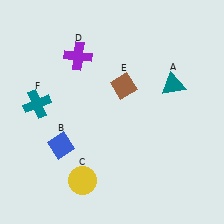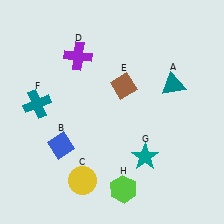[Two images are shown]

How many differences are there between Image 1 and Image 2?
There are 2 differences between the two images.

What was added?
A teal star (G), a lime hexagon (H) were added in Image 2.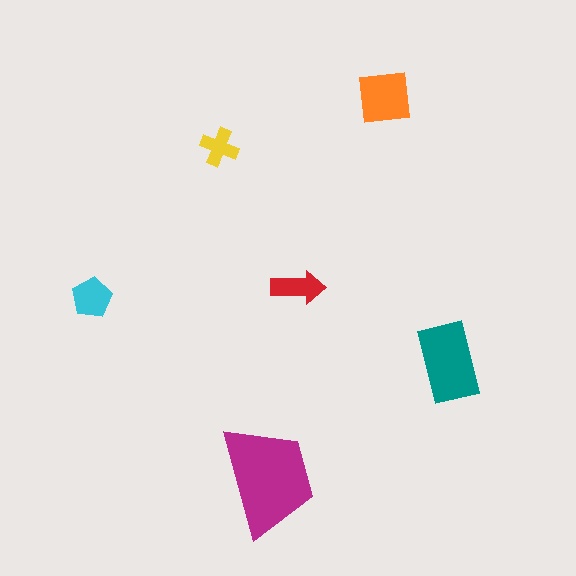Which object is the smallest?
The yellow cross.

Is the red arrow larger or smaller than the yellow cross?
Larger.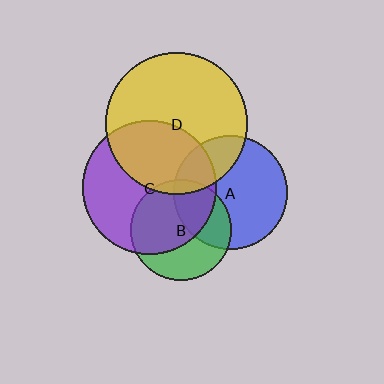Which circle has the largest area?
Circle D (yellow).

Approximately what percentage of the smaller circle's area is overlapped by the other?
Approximately 10%.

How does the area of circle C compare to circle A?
Approximately 1.4 times.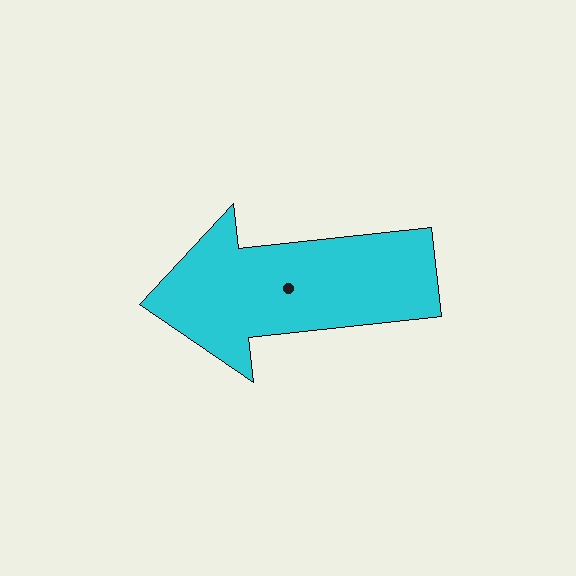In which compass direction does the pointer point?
West.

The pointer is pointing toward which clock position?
Roughly 9 o'clock.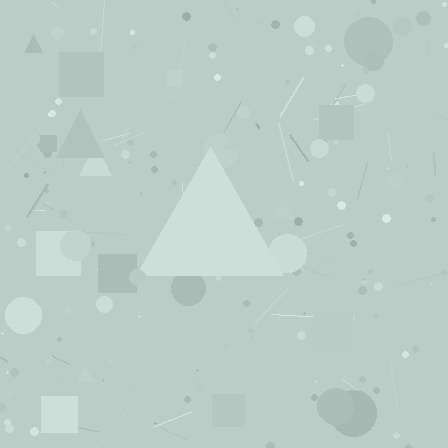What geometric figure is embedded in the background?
A triangle is embedded in the background.